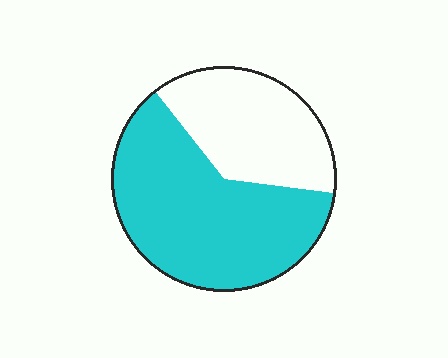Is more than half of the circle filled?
Yes.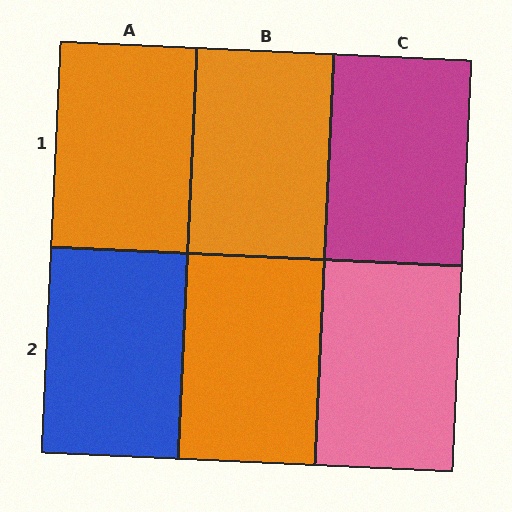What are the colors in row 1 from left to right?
Orange, orange, magenta.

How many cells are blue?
1 cell is blue.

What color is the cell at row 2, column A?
Blue.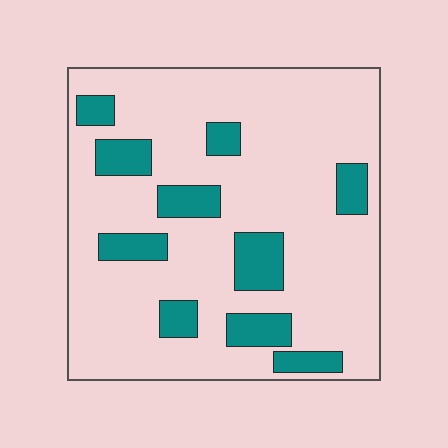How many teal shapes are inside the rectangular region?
10.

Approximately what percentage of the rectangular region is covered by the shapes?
Approximately 20%.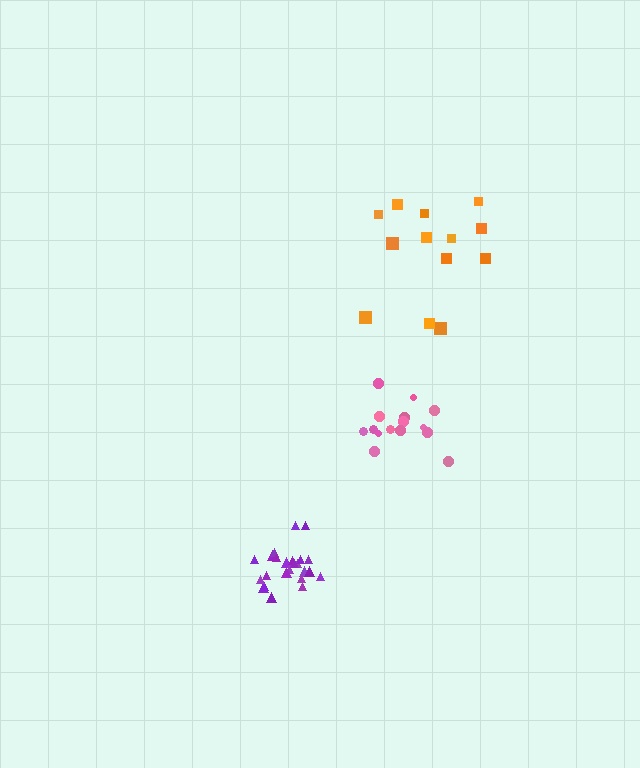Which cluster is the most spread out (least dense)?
Orange.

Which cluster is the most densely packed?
Purple.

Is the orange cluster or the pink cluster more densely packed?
Pink.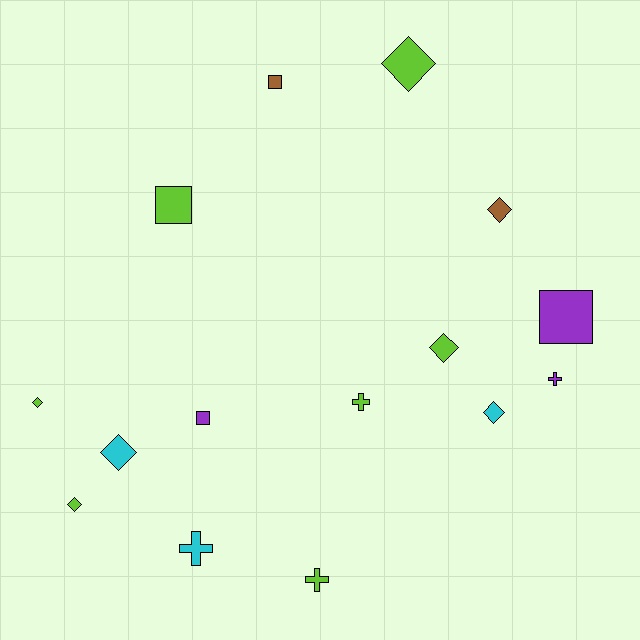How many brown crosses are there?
There are no brown crosses.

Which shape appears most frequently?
Diamond, with 7 objects.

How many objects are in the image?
There are 15 objects.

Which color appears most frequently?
Lime, with 7 objects.